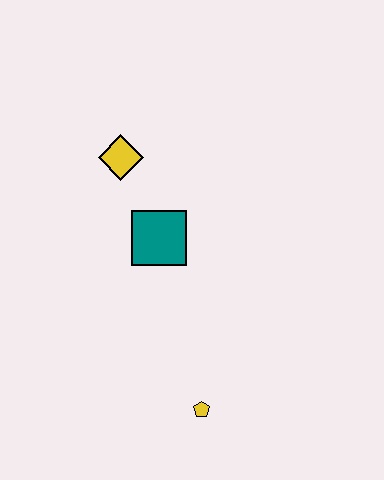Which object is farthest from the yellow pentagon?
The yellow diamond is farthest from the yellow pentagon.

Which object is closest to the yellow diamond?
The teal square is closest to the yellow diamond.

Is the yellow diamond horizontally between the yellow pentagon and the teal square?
No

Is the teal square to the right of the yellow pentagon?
No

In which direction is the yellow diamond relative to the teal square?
The yellow diamond is above the teal square.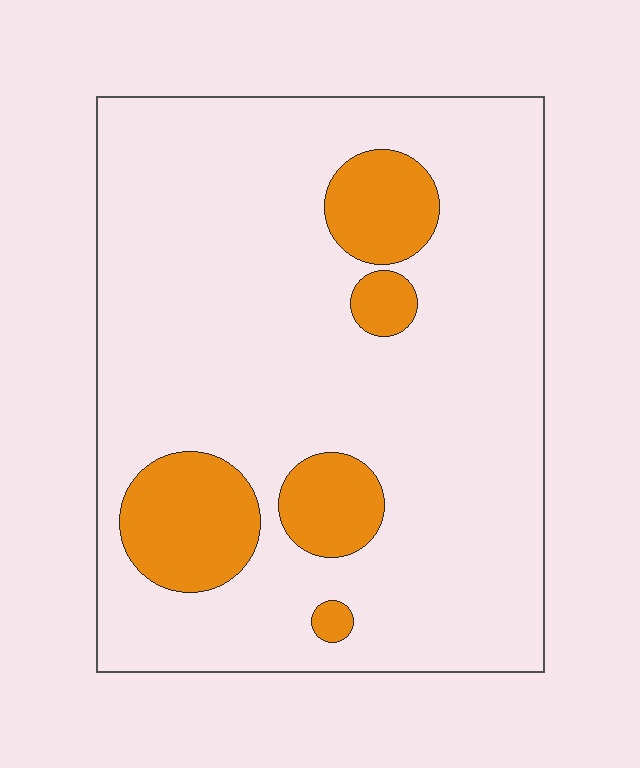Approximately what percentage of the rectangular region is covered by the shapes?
Approximately 15%.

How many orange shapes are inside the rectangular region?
5.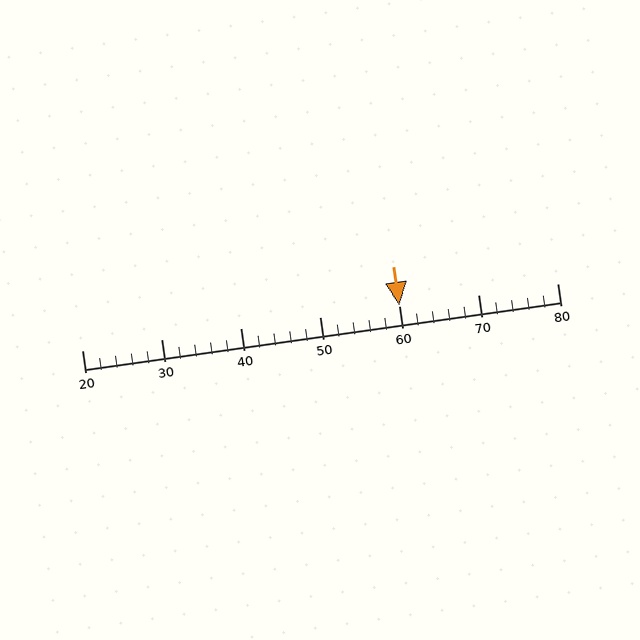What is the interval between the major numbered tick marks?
The major tick marks are spaced 10 units apart.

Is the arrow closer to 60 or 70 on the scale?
The arrow is closer to 60.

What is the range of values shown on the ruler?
The ruler shows values from 20 to 80.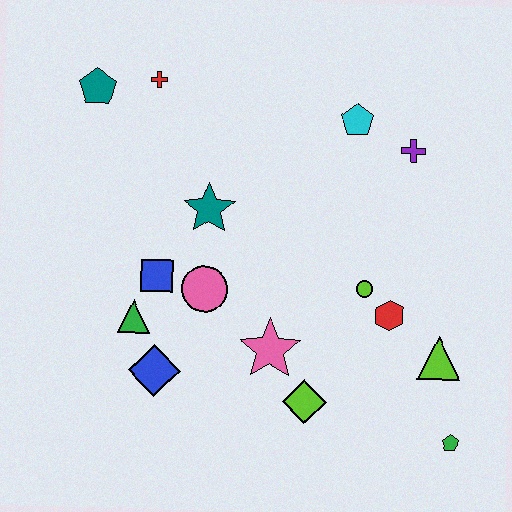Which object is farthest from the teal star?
The green pentagon is farthest from the teal star.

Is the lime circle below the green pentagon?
No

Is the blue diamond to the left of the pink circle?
Yes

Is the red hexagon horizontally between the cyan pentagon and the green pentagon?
Yes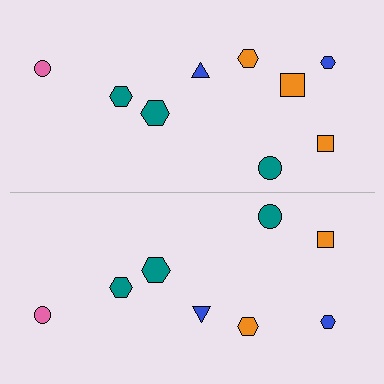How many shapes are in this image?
There are 17 shapes in this image.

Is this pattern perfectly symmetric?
No, the pattern is not perfectly symmetric. A orange square is missing from the bottom side.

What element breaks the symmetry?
A orange square is missing from the bottom side.